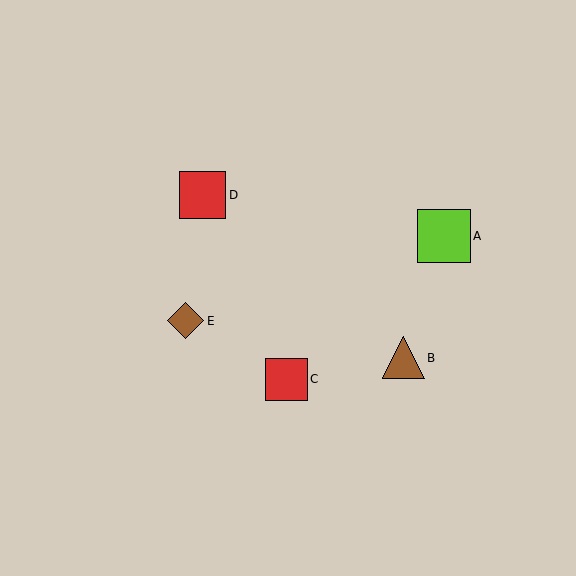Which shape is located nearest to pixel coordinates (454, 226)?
The lime square (labeled A) at (444, 236) is nearest to that location.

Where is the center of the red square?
The center of the red square is at (202, 195).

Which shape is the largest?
The lime square (labeled A) is the largest.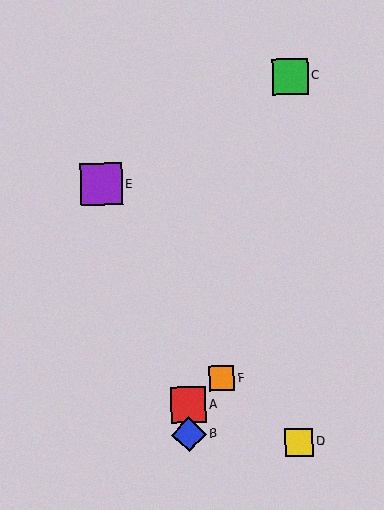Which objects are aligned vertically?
Objects A, B are aligned vertically.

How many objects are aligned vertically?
2 objects (A, B) are aligned vertically.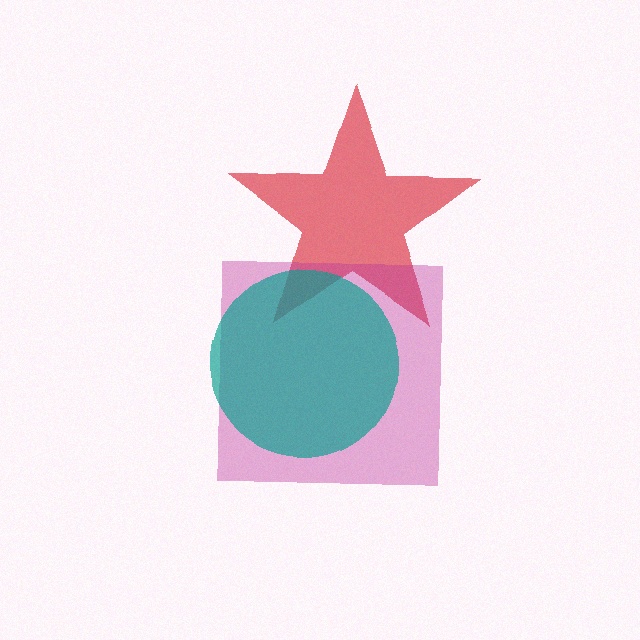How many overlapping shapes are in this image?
There are 3 overlapping shapes in the image.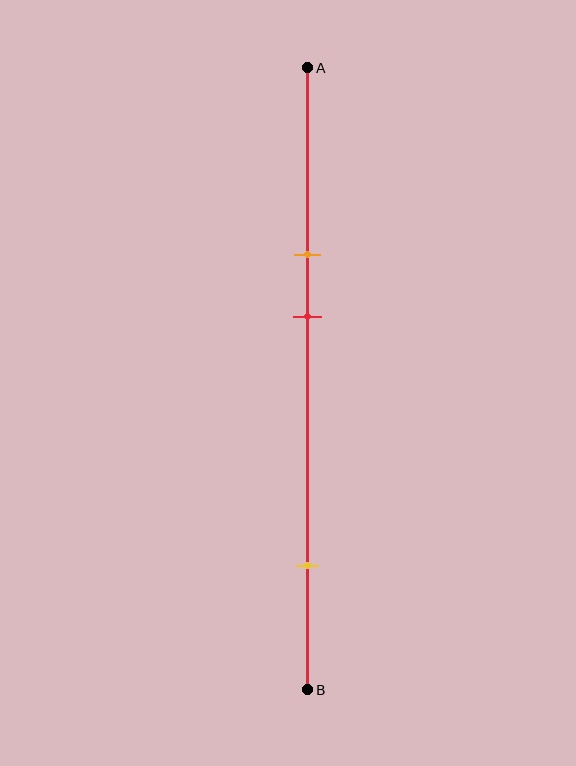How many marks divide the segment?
There are 3 marks dividing the segment.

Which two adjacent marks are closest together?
The orange and red marks are the closest adjacent pair.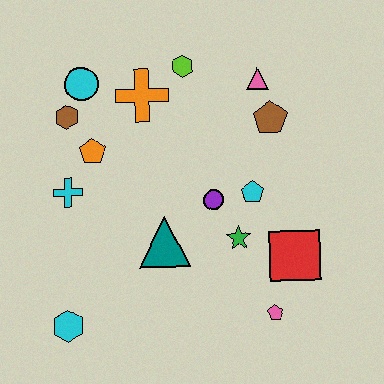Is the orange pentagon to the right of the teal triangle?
No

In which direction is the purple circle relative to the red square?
The purple circle is to the left of the red square.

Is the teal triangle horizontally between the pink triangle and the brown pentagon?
No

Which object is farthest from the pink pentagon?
The cyan circle is farthest from the pink pentagon.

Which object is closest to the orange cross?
The lime hexagon is closest to the orange cross.